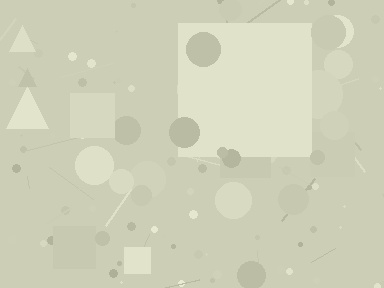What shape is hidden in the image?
A square is hidden in the image.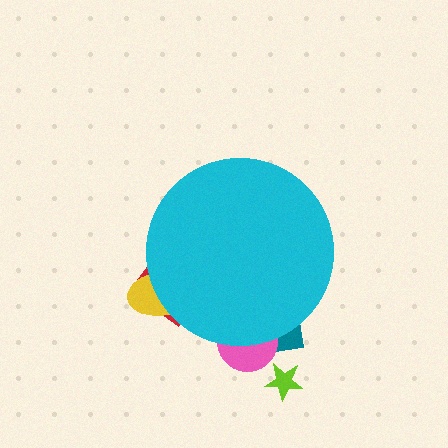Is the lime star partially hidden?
No, the lime star is fully visible.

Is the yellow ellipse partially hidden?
Yes, the yellow ellipse is partially hidden behind the cyan circle.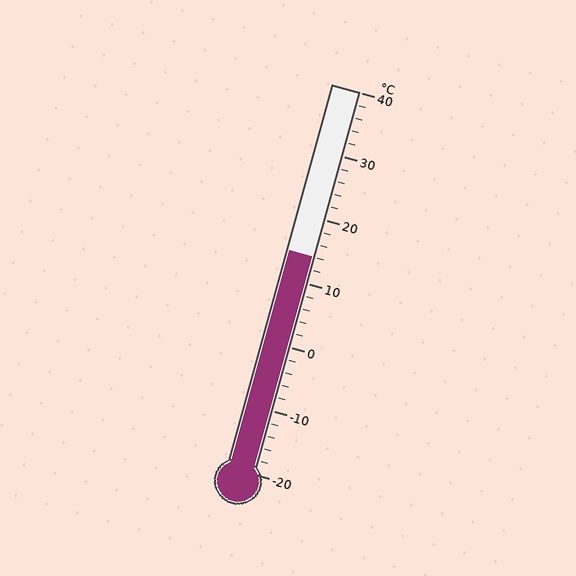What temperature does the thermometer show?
The thermometer shows approximately 14°C.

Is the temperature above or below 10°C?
The temperature is above 10°C.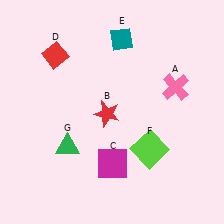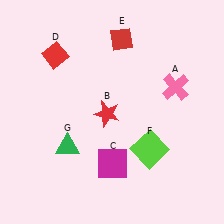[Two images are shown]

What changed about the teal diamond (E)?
In Image 1, E is teal. In Image 2, it changed to red.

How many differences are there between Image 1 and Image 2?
There is 1 difference between the two images.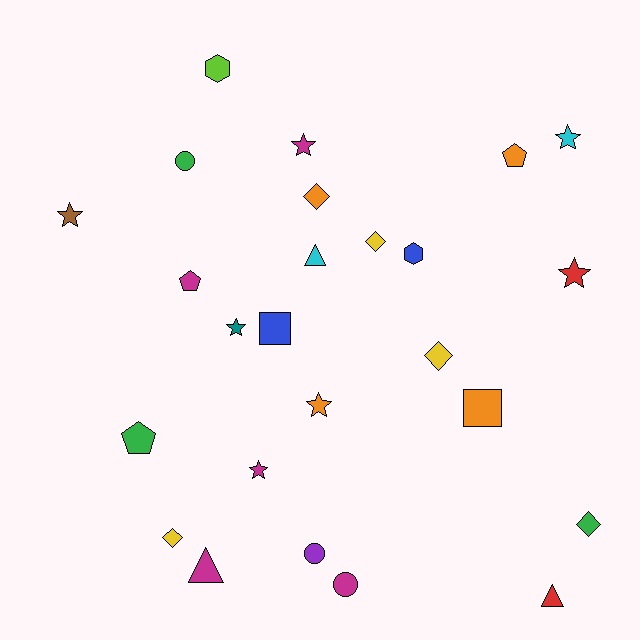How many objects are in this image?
There are 25 objects.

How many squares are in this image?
There are 2 squares.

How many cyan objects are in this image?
There are 2 cyan objects.